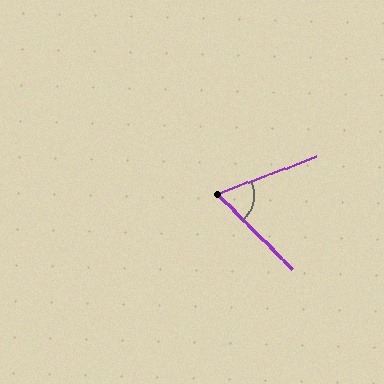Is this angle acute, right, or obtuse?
It is acute.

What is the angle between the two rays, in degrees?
Approximately 65 degrees.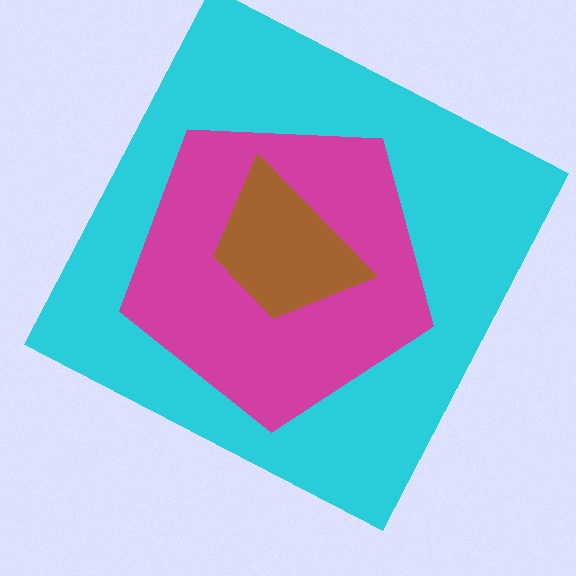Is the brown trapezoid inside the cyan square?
Yes.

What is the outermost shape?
The cyan square.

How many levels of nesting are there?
3.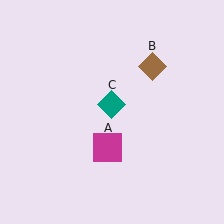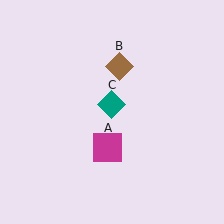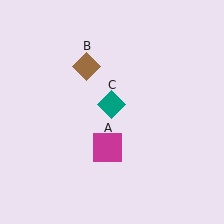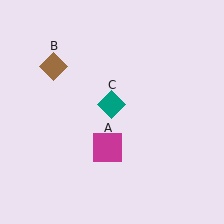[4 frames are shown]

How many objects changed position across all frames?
1 object changed position: brown diamond (object B).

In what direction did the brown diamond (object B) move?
The brown diamond (object B) moved left.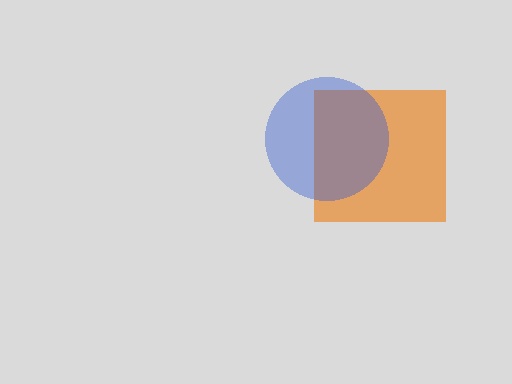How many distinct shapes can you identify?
There are 2 distinct shapes: an orange square, a blue circle.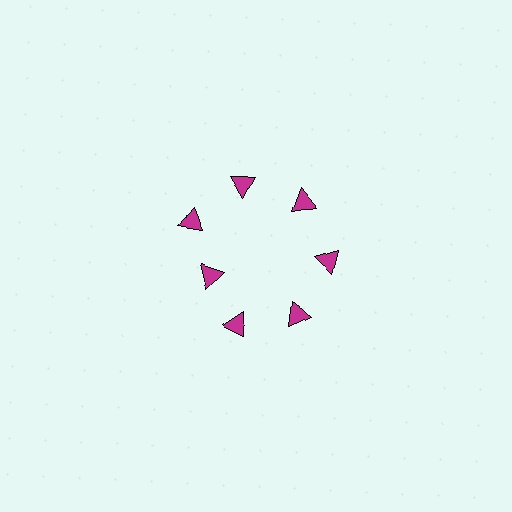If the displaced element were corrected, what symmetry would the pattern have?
It would have 7-fold rotational symmetry — the pattern would map onto itself every 51 degrees.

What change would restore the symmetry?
The symmetry would be restored by moving it outward, back onto the ring so that all 7 triangles sit at equal angles and equal distance from the center.